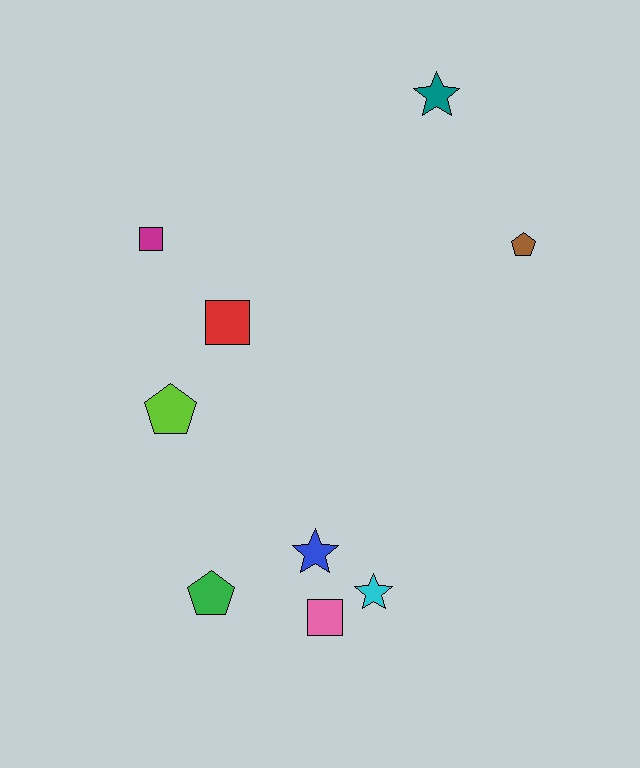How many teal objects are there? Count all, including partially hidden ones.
There is 1 teal object.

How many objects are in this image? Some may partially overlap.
There are 9 objects.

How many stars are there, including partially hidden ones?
There are 3 stars.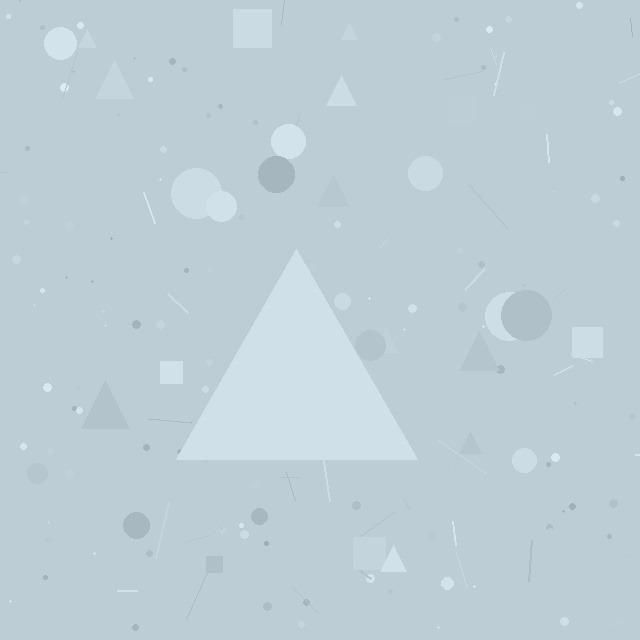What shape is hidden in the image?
A triangle is hidden in the image.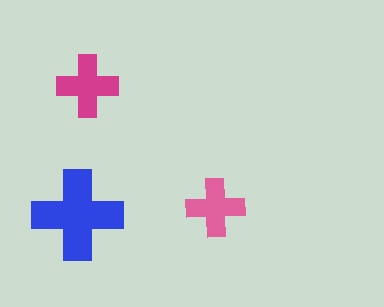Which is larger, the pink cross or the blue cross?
The blue one.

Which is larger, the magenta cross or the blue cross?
The blue one.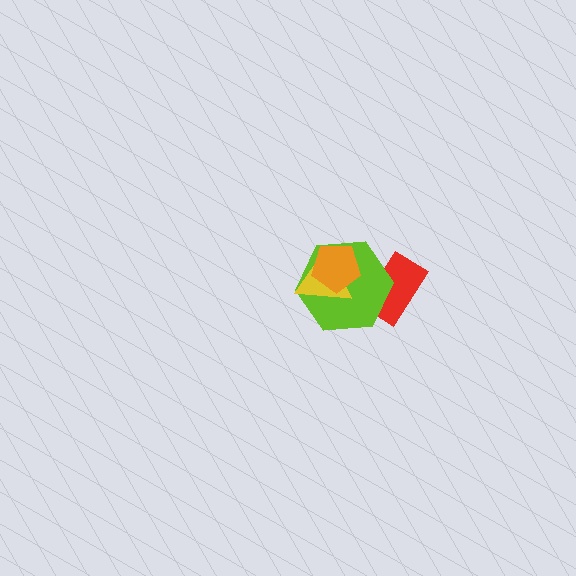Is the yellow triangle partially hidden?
Yes, it is partially covered by another shape.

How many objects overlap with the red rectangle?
1 object overlaps with the red rectangle.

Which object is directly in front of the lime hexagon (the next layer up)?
The yellow triangle is directly in front of the lime hexagon.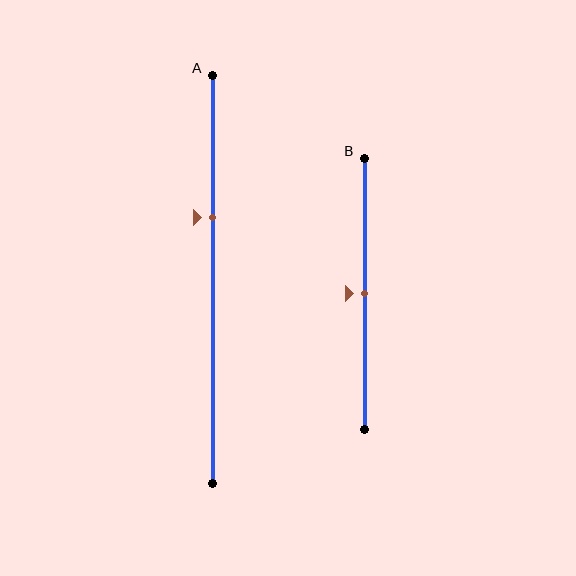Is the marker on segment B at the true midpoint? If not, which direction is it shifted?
Yes, the marker on segment B is at the true midpoint.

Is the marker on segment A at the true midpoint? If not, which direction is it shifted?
No, the marker on segment A is shifted upward by about 15% of the segment length.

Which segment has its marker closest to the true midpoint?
Segment B has its marker closest to the true midpoint.